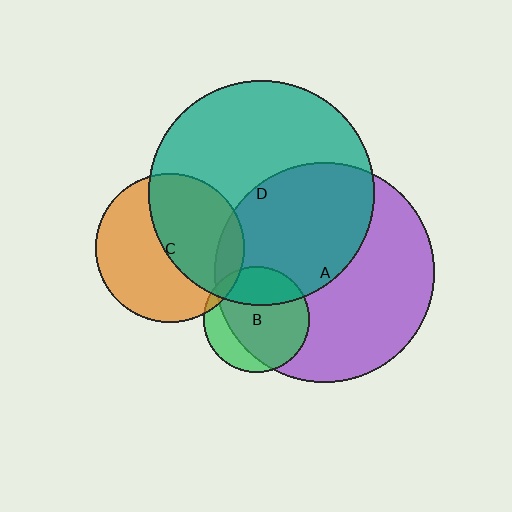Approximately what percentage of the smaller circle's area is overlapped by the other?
Approximately 45%.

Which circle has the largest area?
Circle D (teal).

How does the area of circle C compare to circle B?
Approximately 2.0 times.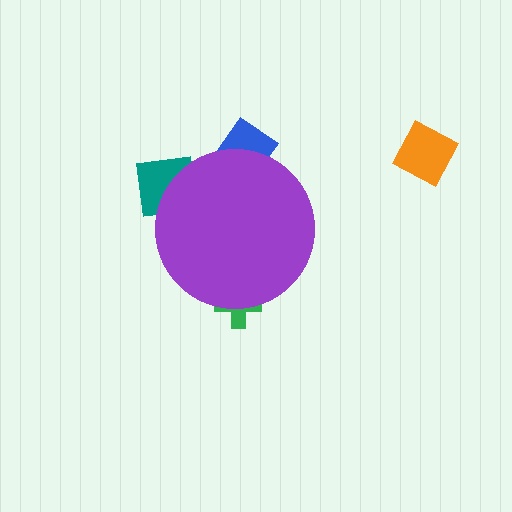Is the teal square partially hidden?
Yes, the teal square is partially hidden behind the purple circle.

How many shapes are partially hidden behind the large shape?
3 shapes are partially hidden.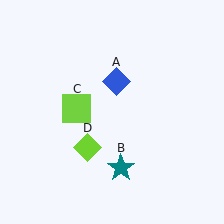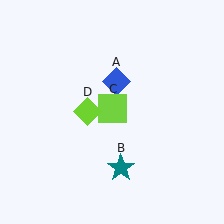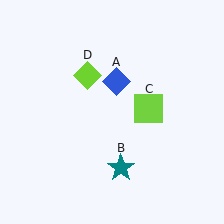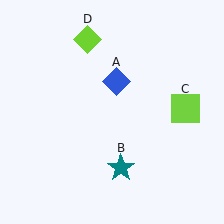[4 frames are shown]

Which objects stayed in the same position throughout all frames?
Blue diamond (object A) and teal star (object B) remained stationary.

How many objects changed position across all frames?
2 objects changed position: lime square (object C), lime diamond (object D).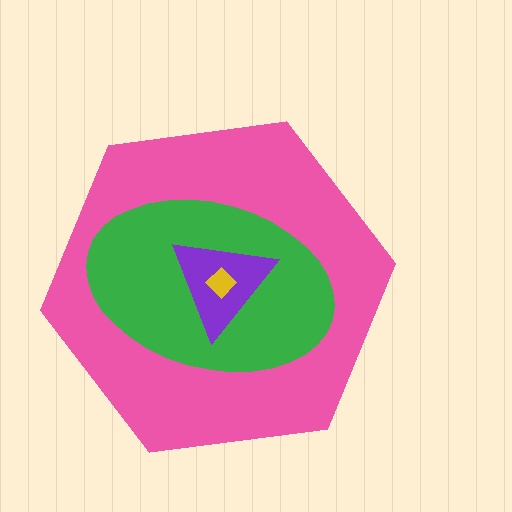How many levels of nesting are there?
4.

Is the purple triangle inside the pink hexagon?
Yes.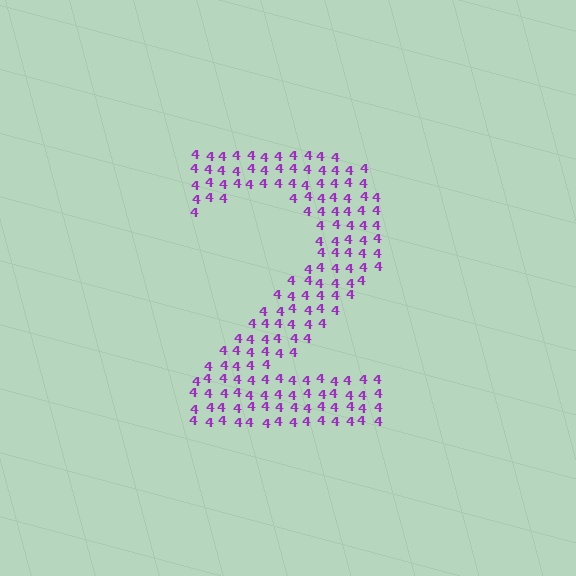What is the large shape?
The large shape is the digit 2.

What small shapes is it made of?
It is made of small digit 4's.